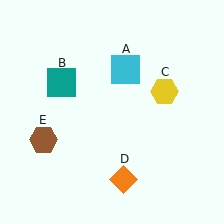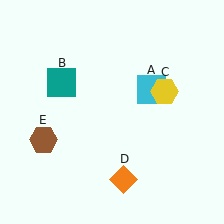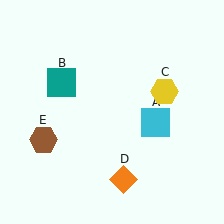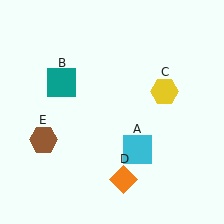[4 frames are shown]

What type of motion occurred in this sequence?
The cyan square (object A) rotated clockwise around the center of the scene.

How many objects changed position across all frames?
1 object changed position: cyan square (object A).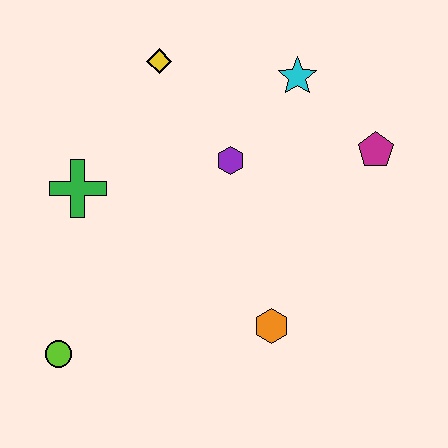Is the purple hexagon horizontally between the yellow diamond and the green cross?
No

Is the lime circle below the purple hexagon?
Yes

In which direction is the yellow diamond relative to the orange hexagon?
The yellow diamond is above the orange hexagon.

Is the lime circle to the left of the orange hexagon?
Yes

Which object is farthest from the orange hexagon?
The yellow diamond is farthest from the orange hexagon.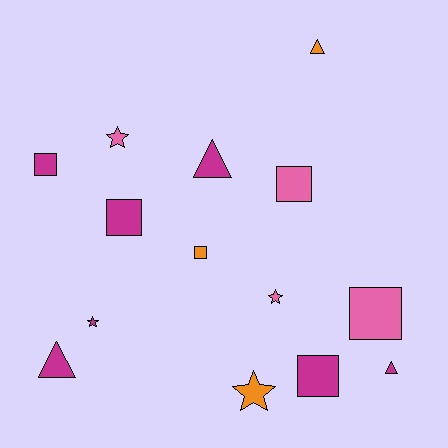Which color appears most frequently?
Magenta, with 7 objects.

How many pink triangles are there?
There are no pink triangles.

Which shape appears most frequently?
Square, with 6 objects.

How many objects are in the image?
There are 14 objects.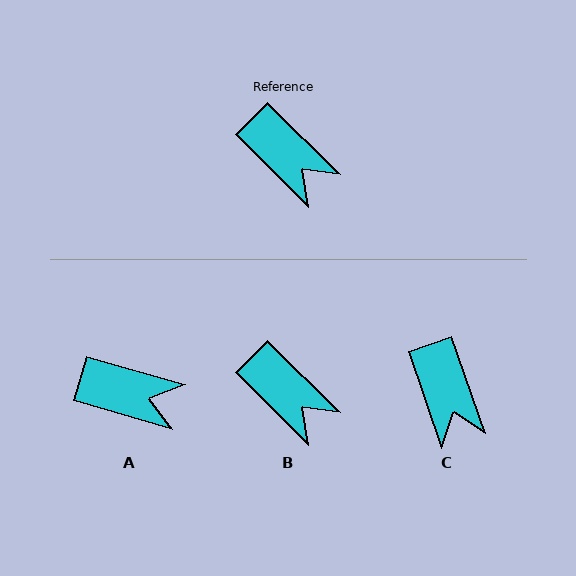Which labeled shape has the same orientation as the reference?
B.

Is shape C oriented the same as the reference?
No, it is off by about 26 degrees.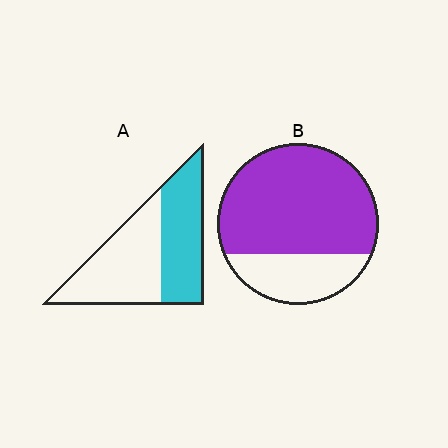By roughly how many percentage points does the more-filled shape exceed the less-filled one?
By roughly 25 percentage points (B over A).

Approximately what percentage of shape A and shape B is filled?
A is approximately 45% and B is approximately 75%.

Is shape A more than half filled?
No.